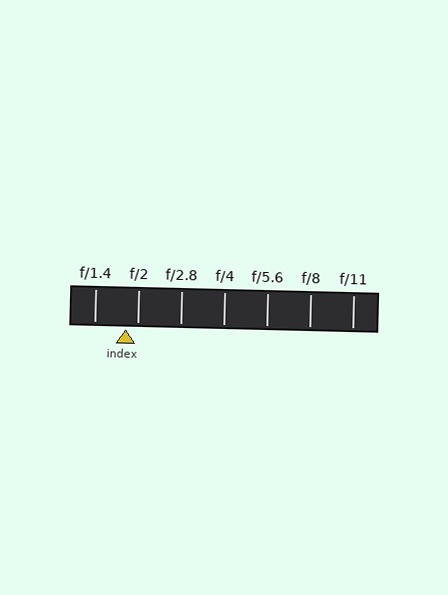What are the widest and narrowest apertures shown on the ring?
The widest aperture shown is f/1.4 and the narrowest is f/11.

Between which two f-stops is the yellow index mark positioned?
The index mark is between f/1.4 and f/2.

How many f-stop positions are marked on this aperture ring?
There are 7 f-stop positions marked.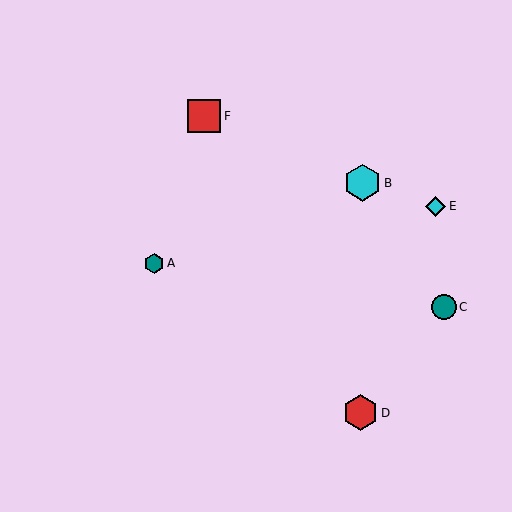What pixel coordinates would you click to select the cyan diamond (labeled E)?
Click at (436, 206) to select the cyan diamond E.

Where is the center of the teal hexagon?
The center of the teal hexagon is at (154, 263).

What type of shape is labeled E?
Shape E is a cyan diamond.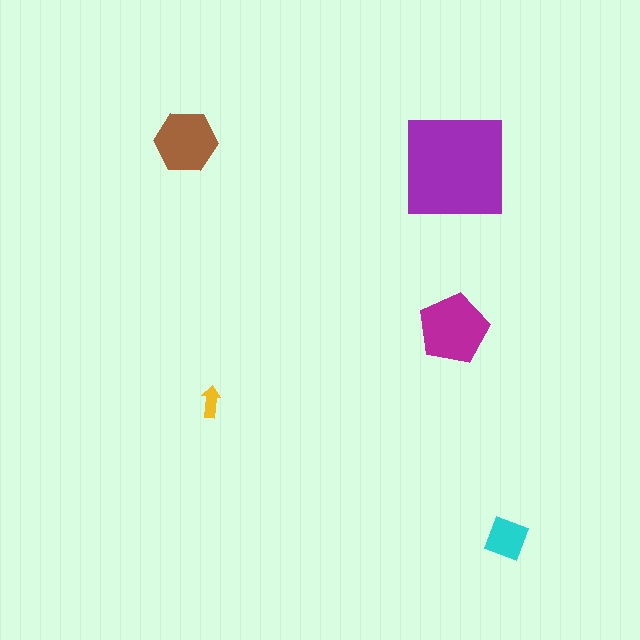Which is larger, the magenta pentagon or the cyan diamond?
The magenta pentagon.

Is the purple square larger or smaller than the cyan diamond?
Larger.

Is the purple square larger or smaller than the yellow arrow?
Larger.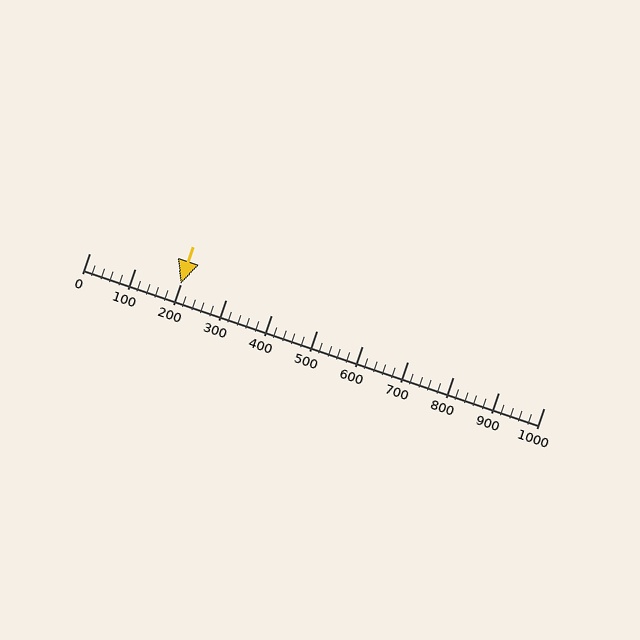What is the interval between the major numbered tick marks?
The major tick marks are spaced 100 units apart.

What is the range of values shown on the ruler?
The ruler shows values from 0 to 1000.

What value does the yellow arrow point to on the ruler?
The yellow arrow points to approximately 200.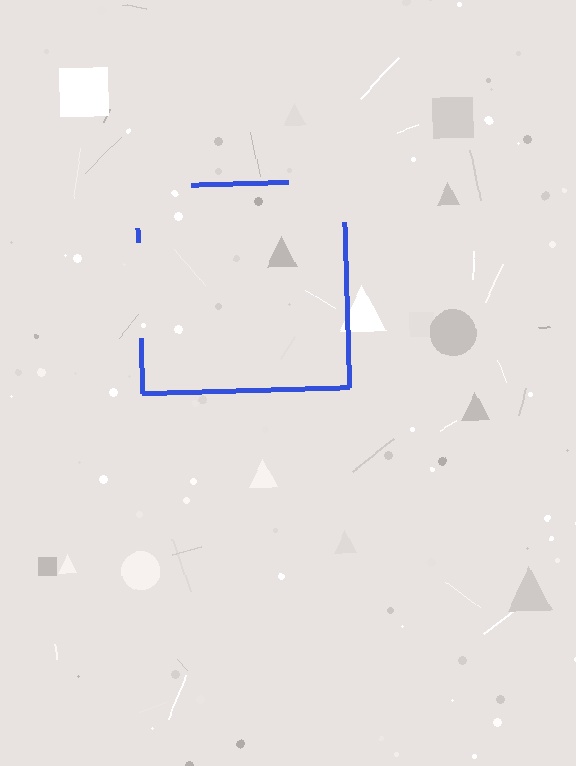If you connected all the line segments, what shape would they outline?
They would outline a square.